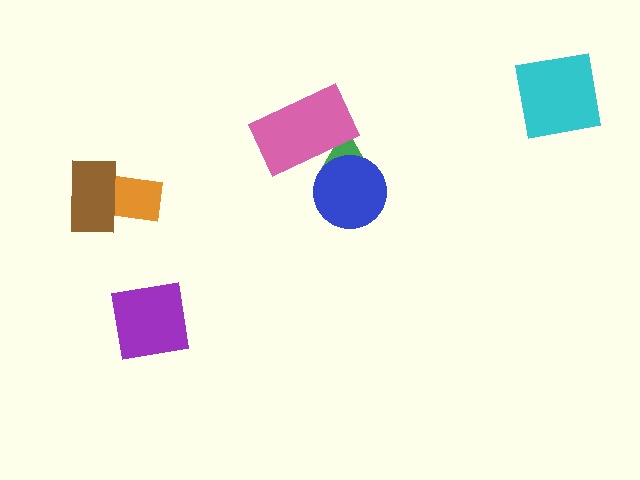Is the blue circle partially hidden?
No, no other shape covers it.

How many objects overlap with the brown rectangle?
1 object overlaps with the brown rectangle.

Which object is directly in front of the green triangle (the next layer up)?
The blue circle is directly in front of the green triangle.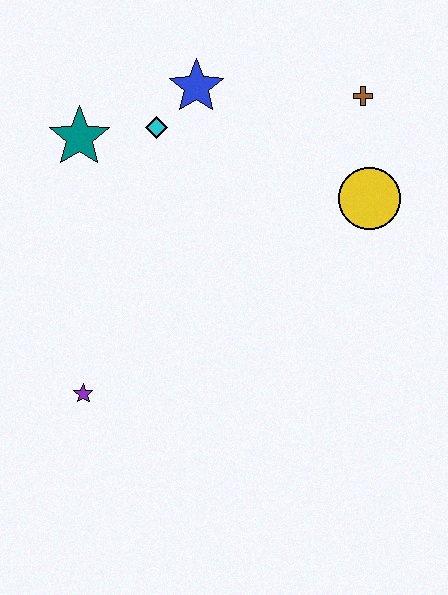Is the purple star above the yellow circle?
No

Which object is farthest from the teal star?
The yellow circle is farthest from the teal star.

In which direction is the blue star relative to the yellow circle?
The blue star is to the left of the yellow circle.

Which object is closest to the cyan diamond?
The blue star is closest to the cyan diamond.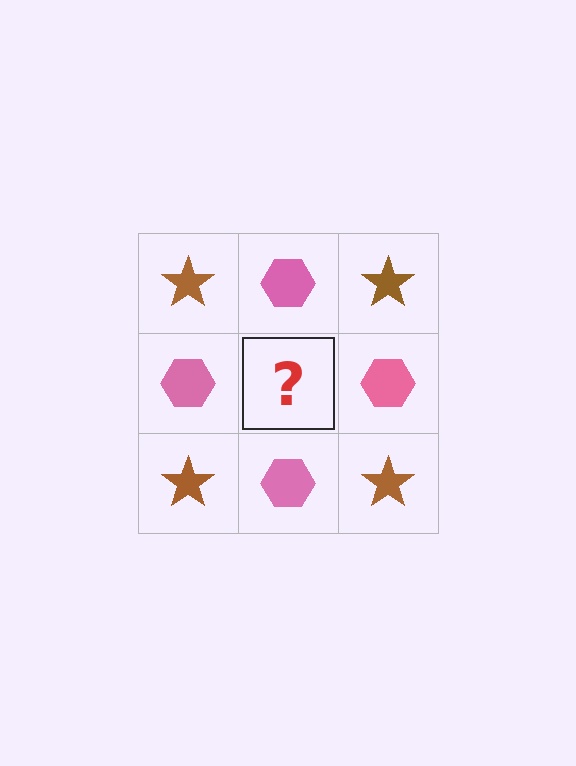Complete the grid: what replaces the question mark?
The question mark should be replaced with a brown star.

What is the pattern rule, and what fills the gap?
The rule is that it alternates brown star and pink hexagon in a checkerboard pattern. The gap should be filled with a brown star.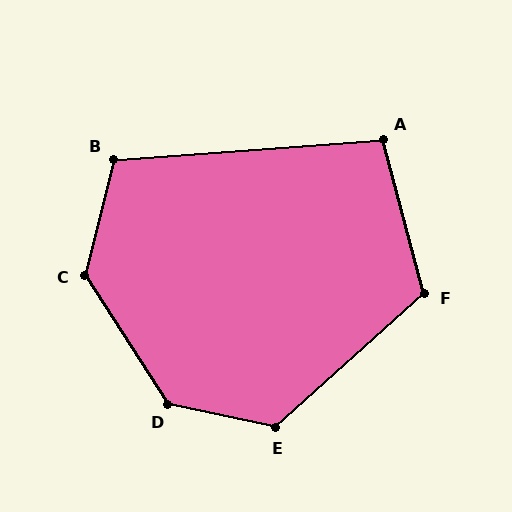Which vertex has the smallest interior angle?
A, at approximately 101 degrees.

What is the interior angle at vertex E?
Approximately 126 degrees (obtuse).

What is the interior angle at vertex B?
Approximately 108 degrees (obtuse).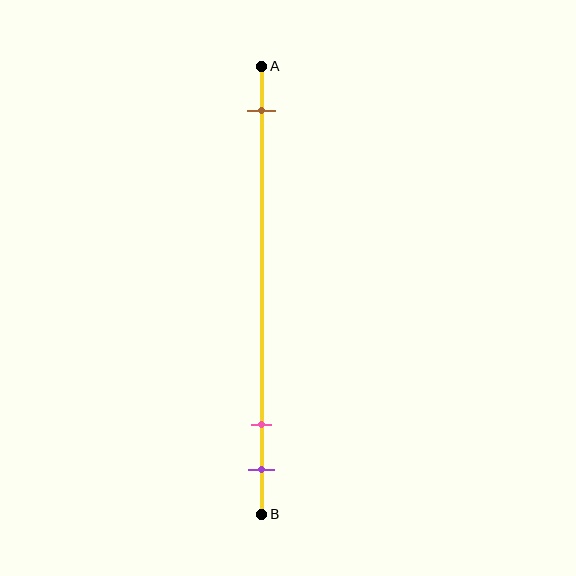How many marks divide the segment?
There are 3 marks dividing the segment.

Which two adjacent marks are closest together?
The pink and purple marks are the closest adjacent pair.